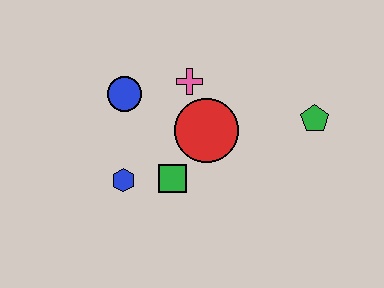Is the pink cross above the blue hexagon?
Yes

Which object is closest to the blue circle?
The pink cross is closest to the blue circle.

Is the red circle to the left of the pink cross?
No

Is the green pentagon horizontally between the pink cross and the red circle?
No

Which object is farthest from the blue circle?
The green pentagon is farthest from the blue circle.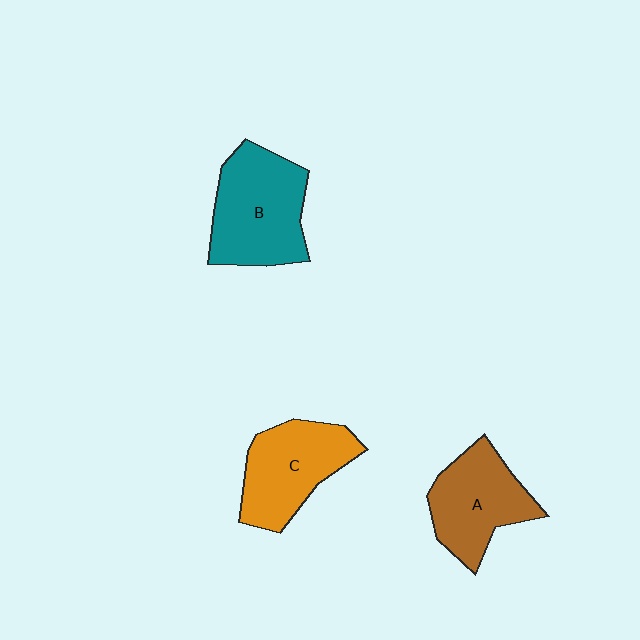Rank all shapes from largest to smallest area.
From largest to smallest: B (teal), C (orange), A (brown).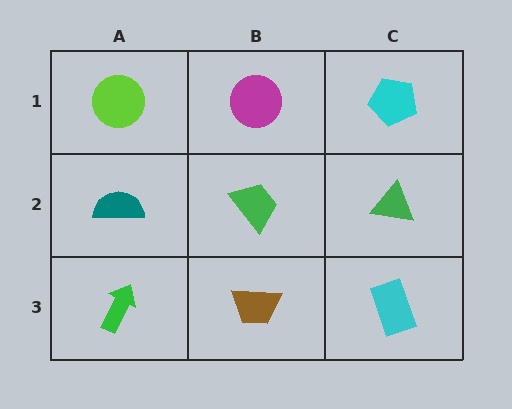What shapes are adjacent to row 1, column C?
A green triangle (row 2, column C), a magenta circle (row 1, column B).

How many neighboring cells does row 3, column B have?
3.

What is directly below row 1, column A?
A teal semicircle.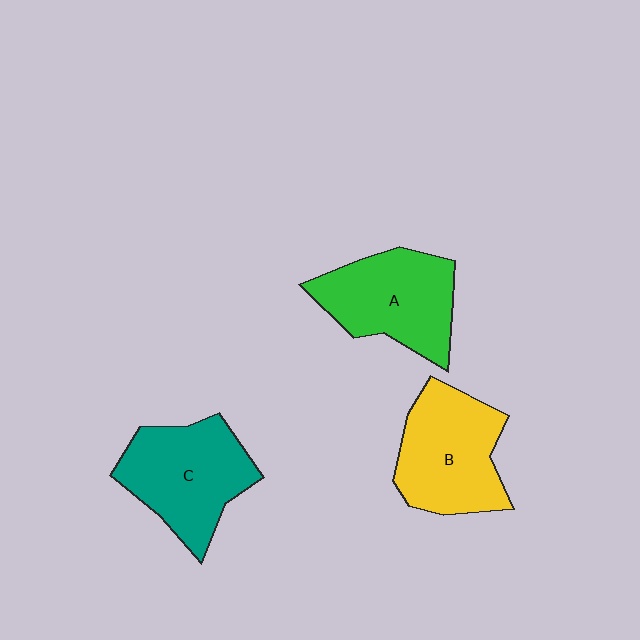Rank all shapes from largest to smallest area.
From largest to smallest: C (teal), B (yellow), A (green).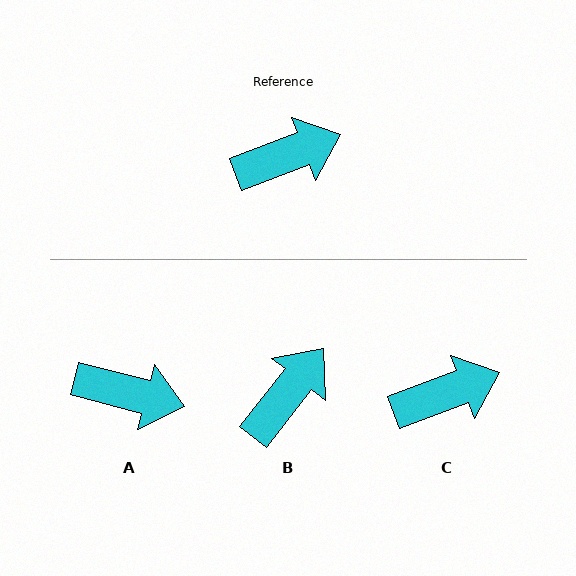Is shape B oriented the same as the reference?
No, it is off by about 31 degrees.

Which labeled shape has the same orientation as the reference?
C.